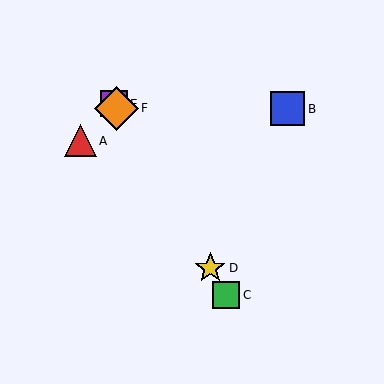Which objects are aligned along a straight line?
Objects C, D, E, F are aligned along a straight line.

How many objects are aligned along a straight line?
4 objects (C, D, E, F) are aligned along a straight line.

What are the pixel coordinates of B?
Object B is at (288, 109).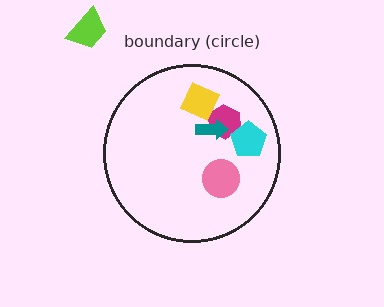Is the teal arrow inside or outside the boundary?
Inside.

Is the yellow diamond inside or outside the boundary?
Inside.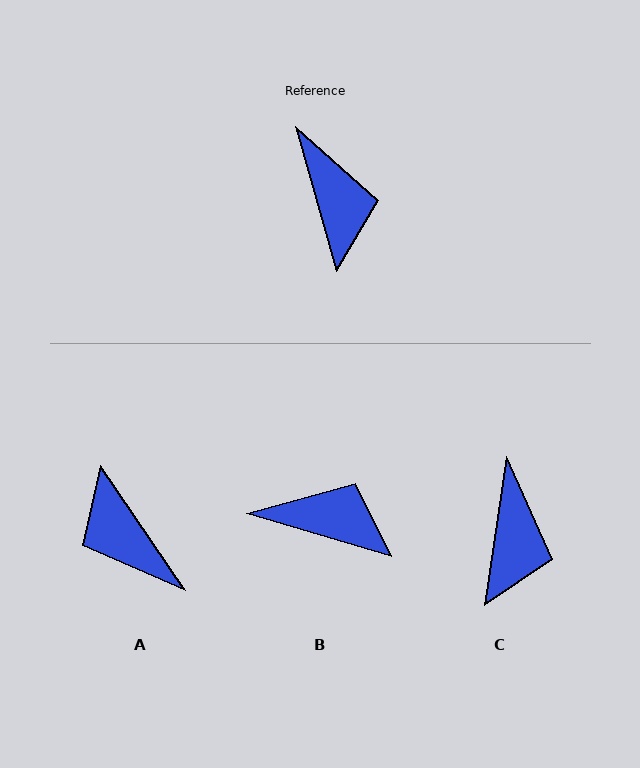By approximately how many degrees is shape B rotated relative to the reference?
Approximately 57 degrees counter-clockwise.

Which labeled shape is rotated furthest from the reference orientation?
A, about 162 degrees away.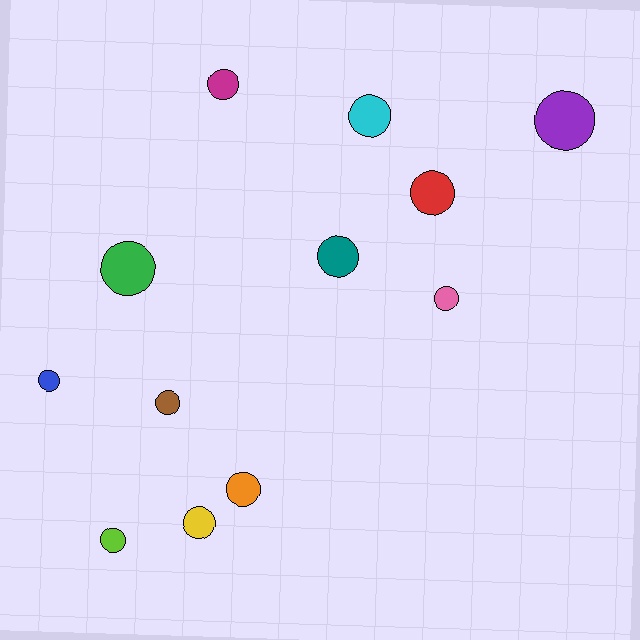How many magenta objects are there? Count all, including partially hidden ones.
There is 1 magenta object.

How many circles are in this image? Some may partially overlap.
There are 12 circles.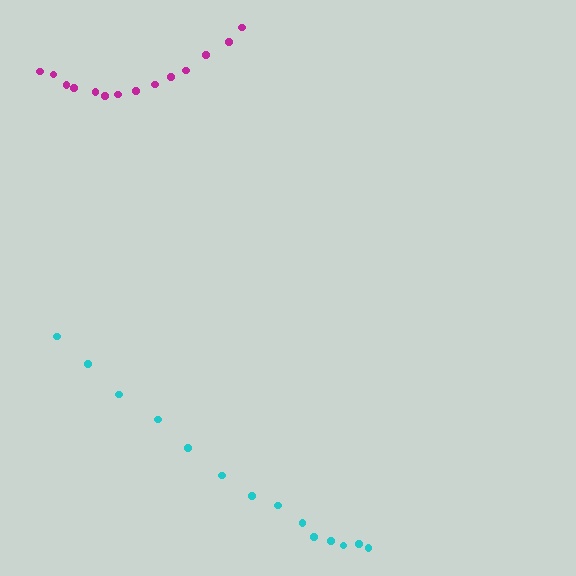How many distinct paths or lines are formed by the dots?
There are 2 distinct paths.